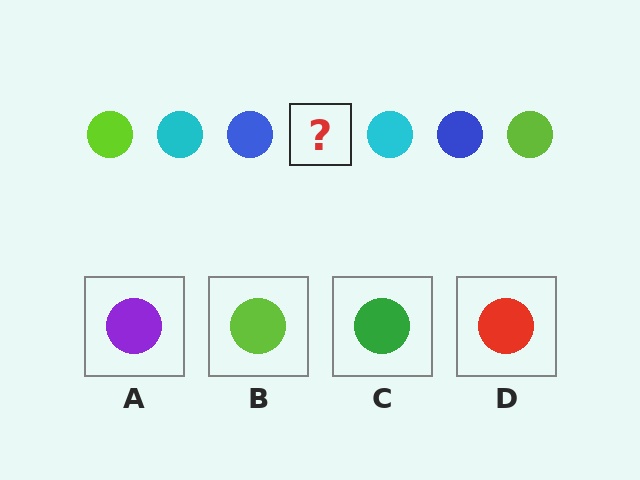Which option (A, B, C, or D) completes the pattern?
B.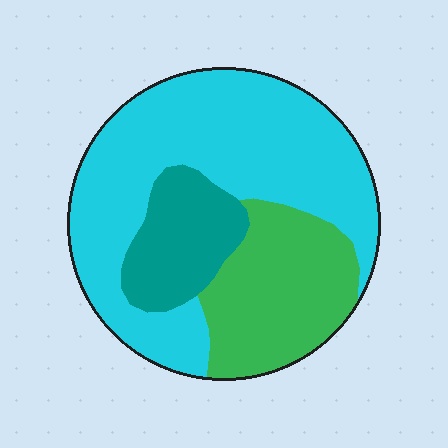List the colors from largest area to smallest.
From largest to smallest: cyan, green, teal.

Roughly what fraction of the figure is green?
Green covers roughly 25% of the figure.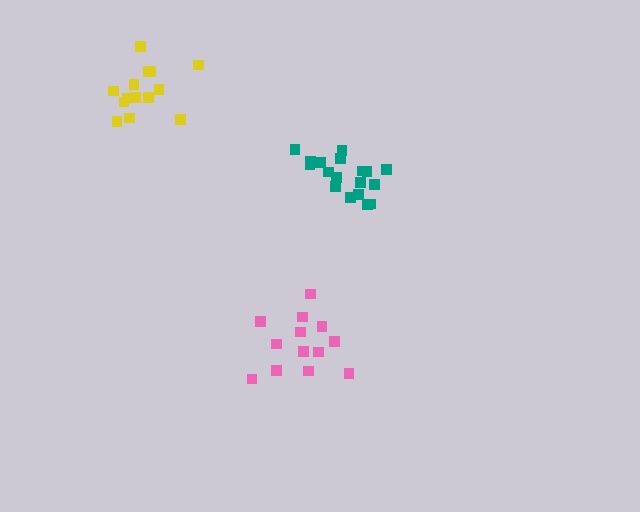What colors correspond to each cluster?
The clusters are colored: teal, yellow, pink.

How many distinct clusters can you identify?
There are 3 distinct clusters.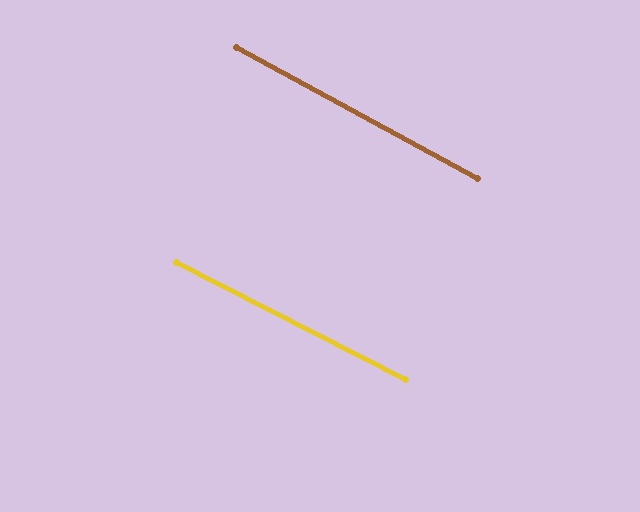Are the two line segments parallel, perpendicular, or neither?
Parallel — their directions differ by only 1.4°.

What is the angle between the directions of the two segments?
Approximately 1 degree.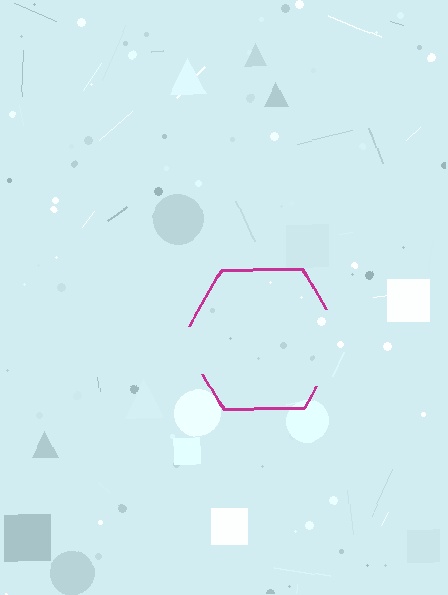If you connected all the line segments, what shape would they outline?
They would outline a hexagon.